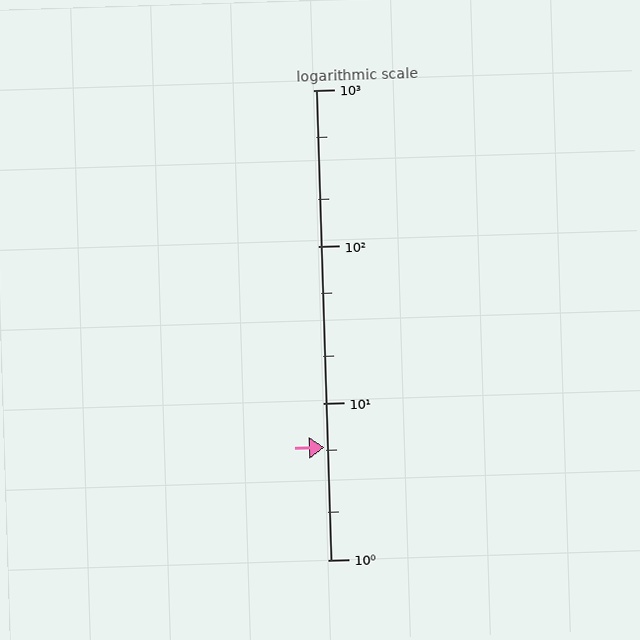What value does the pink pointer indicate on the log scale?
The pointer indicates approximately 5.2.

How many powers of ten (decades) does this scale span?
The scale spans 3 decades, from 1 to 1000.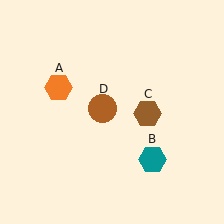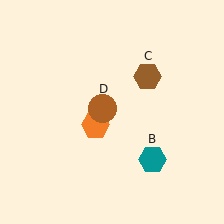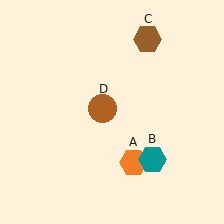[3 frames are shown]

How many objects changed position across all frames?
2 objects changed position: orange hexagon (object A), brown hexagon (object C).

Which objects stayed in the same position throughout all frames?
Teal hexagon (object B) and brown circle (object D) remained stationary.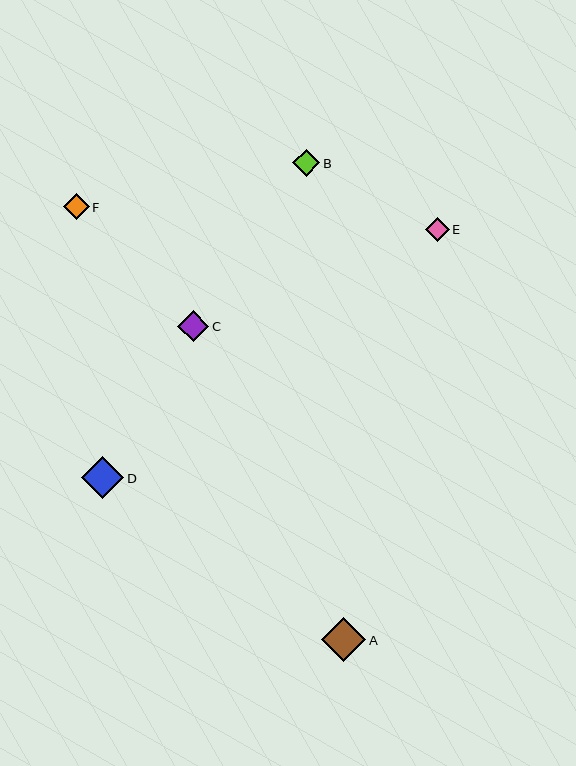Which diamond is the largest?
Diamond A is the largest with a size of approximately 44 pixels.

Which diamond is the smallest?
Diamond E is the smallest with a size of approximately 23 pixels.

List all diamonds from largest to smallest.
From largest to smallest: A, D, C, B, F, E.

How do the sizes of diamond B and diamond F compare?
Diamond B and diamond F are approximately the same size.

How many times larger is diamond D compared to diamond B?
Diamond D is approximately 1.6 times the size of diamond B.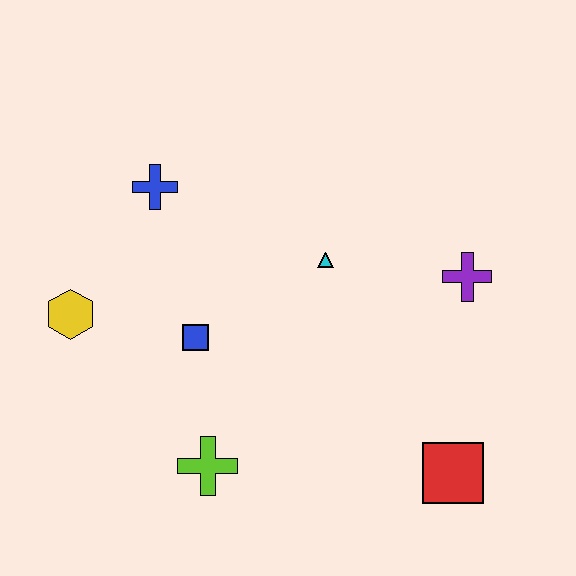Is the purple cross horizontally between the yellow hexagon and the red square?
No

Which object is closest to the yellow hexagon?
The blue square is closest to the yellow hexagon.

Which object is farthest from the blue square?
The red square is farthest from the blue square.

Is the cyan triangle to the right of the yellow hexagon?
Yes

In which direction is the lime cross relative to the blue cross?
The lime cross is below the blue cross.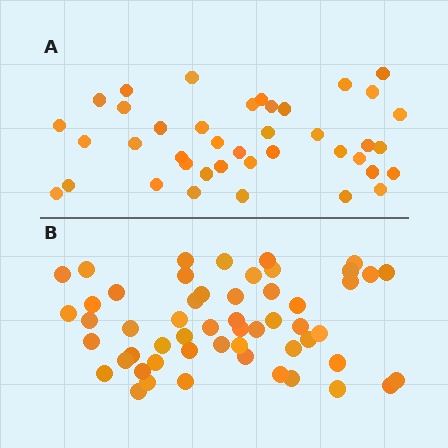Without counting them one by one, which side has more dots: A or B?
Region B (the bottom region) has more dots.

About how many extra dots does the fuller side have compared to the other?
Region B has approximately 15 more dots than region A.